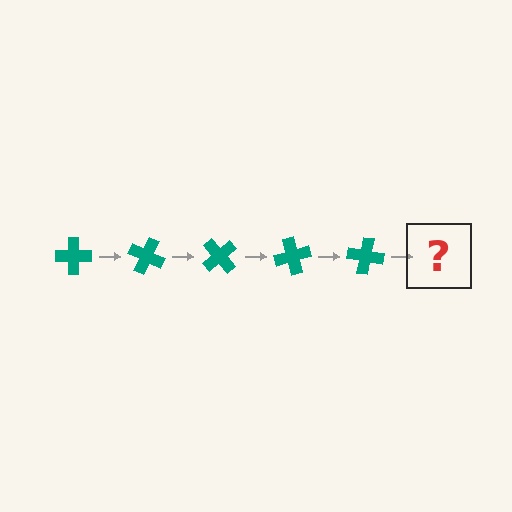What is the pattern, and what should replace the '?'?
The pattern is that the cross rotates 25 degrees each step. The '?' should be a teal cross rotated 125 degrees.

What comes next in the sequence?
The next element should be a teal cross rotated 125 degrees.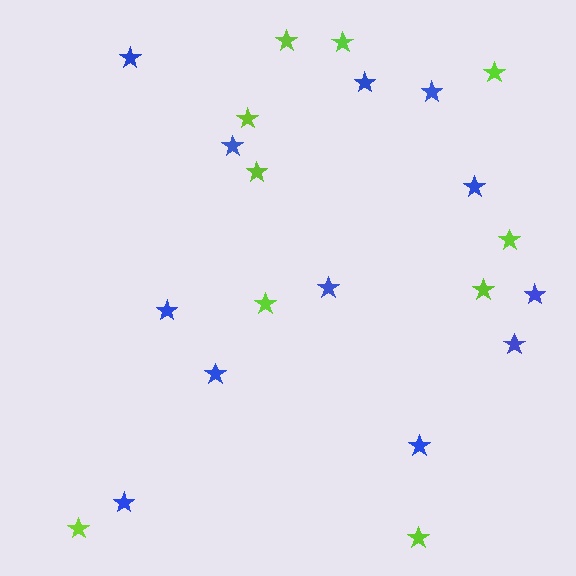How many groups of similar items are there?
There are 2 groups: one group of blue stars (12) and one group of lime stars (10).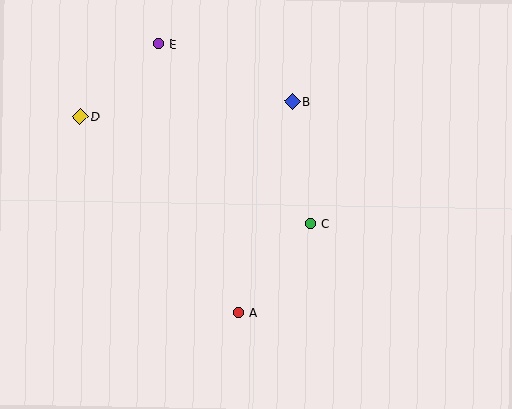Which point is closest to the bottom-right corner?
Point C is closest to the bottom-right corner.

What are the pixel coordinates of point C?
Point C is at (310, 224).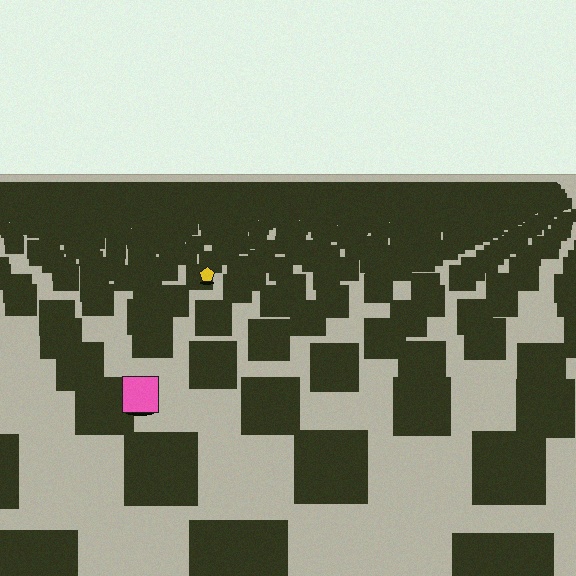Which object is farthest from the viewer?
The yellow pentagon is farthest from the viewer. It appears smaller and the ground texture around it is denser.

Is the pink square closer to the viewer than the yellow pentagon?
Yes. The pink square is closer — you can tell from the texture gradient: the ground texture is coarser near it.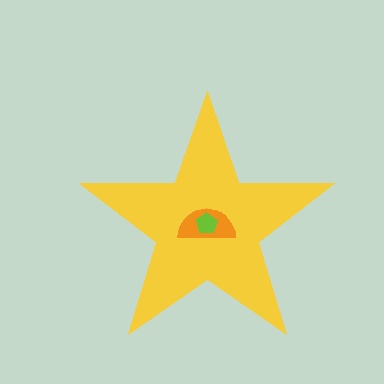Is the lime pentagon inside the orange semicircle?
Yes.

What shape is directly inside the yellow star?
The orange semicircle.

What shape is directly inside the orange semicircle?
The lime pentagon.